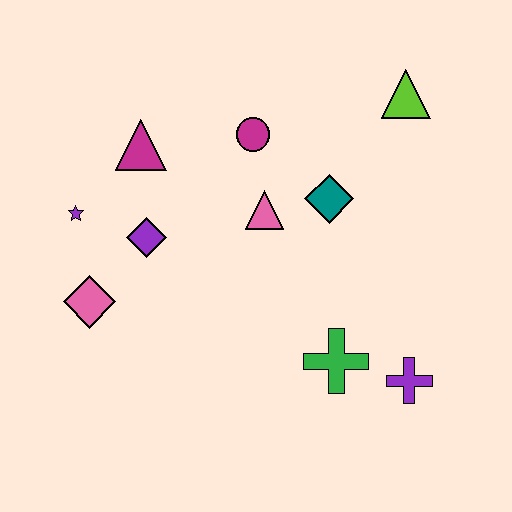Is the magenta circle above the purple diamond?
Yes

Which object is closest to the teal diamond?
The pink triangle is closest to the teal diamond.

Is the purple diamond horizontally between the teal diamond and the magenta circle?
No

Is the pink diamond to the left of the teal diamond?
Yes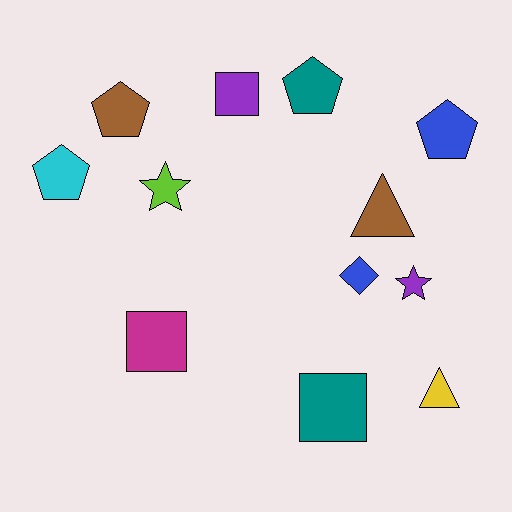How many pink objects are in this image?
There are no pink objects.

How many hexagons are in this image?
There are no hexagons.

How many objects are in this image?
There are 12 objects.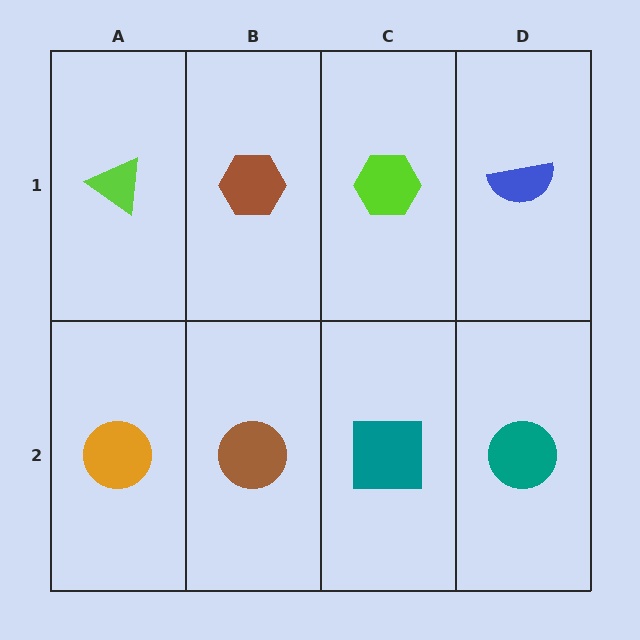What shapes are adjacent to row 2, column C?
A lime hexagon (row 1, column C), a brown circle (row 2, column B), a teal circle (row 2, column D).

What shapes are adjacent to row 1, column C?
A teal square (row 2, column C), a brown hexagon (row 1, column B), a blue semicircle (row 1, column D).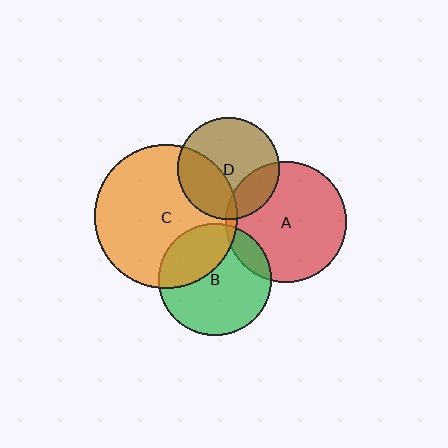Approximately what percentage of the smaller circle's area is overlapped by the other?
Approximately 20%.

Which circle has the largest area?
Circle C (orange).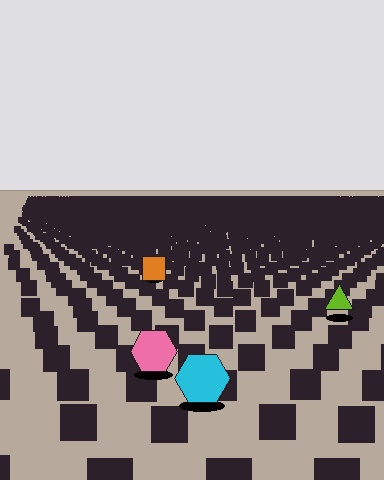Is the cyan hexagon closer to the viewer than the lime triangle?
Yes. The cyan hexagon is closer — you can tell from the texture gradient: the ground texture is coarser near it.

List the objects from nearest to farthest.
From nearest to farthest: the cyan hexagon, the pink hexagon, the lime triangle, the orange square.